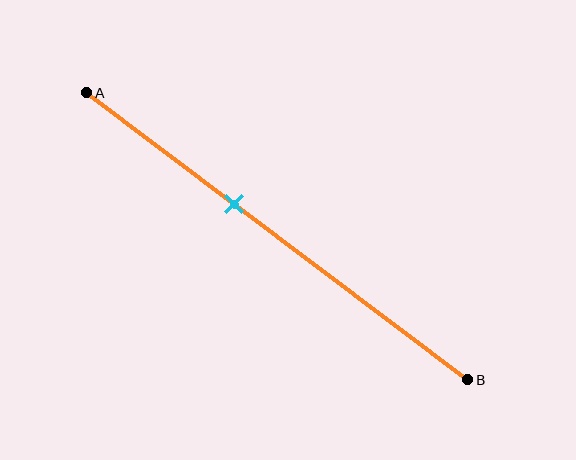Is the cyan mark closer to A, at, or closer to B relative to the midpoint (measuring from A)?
The cyan mark is closer to point A than the midpoint of segment AB.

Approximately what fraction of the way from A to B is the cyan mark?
The cyan mark is approximately 40% of the way from A to B.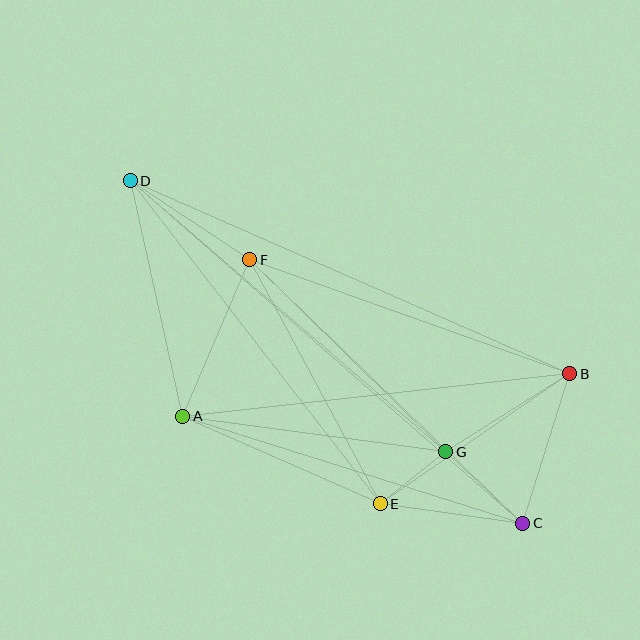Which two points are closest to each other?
Points E and G are closest to each other.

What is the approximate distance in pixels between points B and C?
The distance between B and C is approximately 157 pixels.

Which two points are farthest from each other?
Points C and D are farthest from each other.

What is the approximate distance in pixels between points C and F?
The distance between C and F is approximately 379 pixels.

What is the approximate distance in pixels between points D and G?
The distance between D and G is approximately 416 pixels.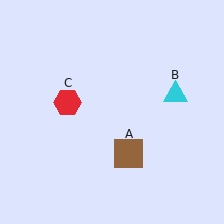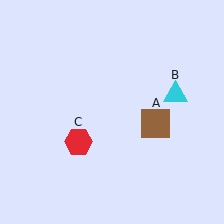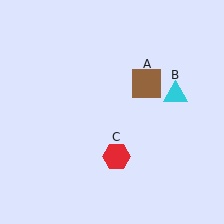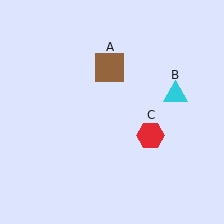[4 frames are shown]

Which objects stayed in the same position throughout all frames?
Cyan triangle (object B) remained stationary.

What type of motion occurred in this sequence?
The brown square (object A), red hexagon (object C) rotated counterclockwise around the center of the scene.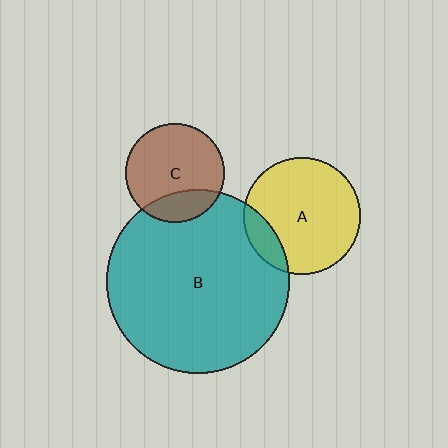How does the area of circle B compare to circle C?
Approximately 3.4 times.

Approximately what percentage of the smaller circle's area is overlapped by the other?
Approximately 15%.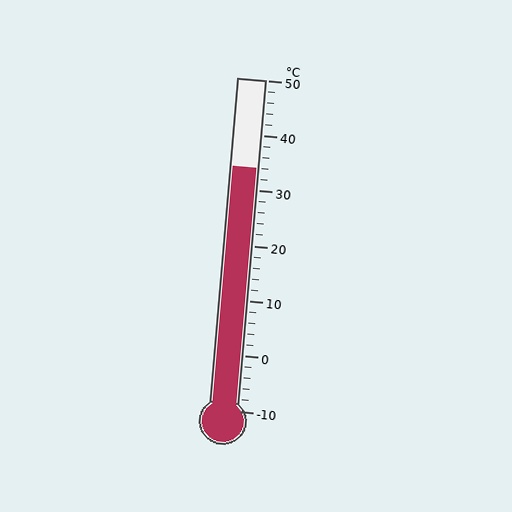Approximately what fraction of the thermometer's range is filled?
The thermometer is filled to approximately 75% of its range.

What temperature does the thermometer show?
The thermometer shows approximately 34°C.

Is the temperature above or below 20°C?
The temperature is above 20°C.